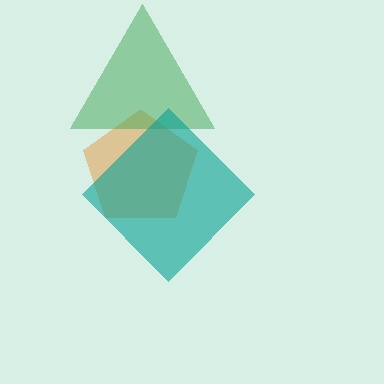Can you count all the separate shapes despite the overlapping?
Yes, there are 3 separate shapes.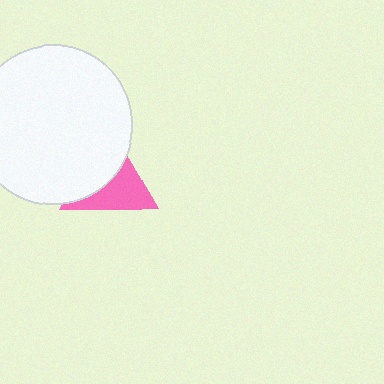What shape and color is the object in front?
The object in front is a white circle.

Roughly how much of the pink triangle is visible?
About half of it is visible (roughly 51%).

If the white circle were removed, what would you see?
You would see the complete pink triangle.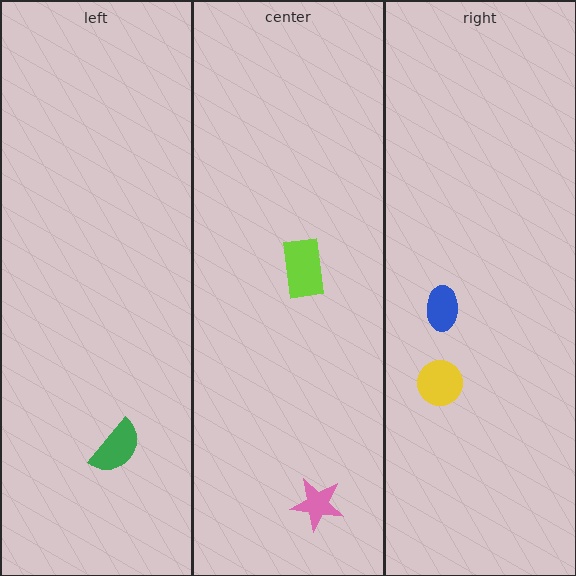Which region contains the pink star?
The center region.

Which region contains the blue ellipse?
The right region.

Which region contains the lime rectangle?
The center region.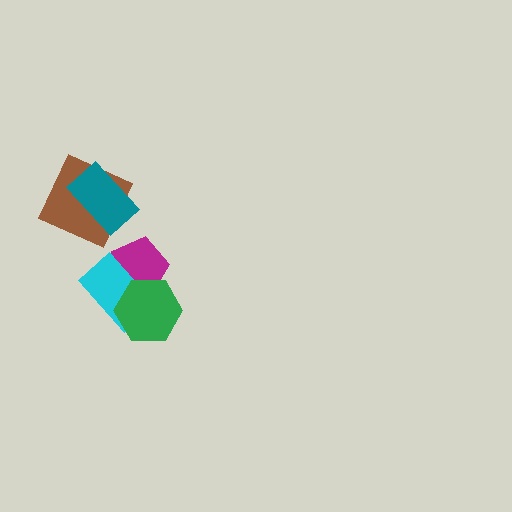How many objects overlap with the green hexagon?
2 objects overlap with the green hexagon.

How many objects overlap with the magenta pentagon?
2 objects overlap with the magenta pentagon.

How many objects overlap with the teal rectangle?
1 object overlaps with the teal rectangle.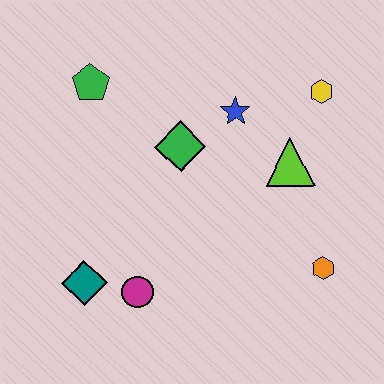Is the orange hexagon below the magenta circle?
No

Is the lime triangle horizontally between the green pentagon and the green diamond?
No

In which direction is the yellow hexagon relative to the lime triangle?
The yellow hexagon is above the lime triangle.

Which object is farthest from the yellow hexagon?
The teal diamond is farthest from the yellow hexagon.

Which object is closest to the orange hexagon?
The lime triangle is closest to the orange hexagon.